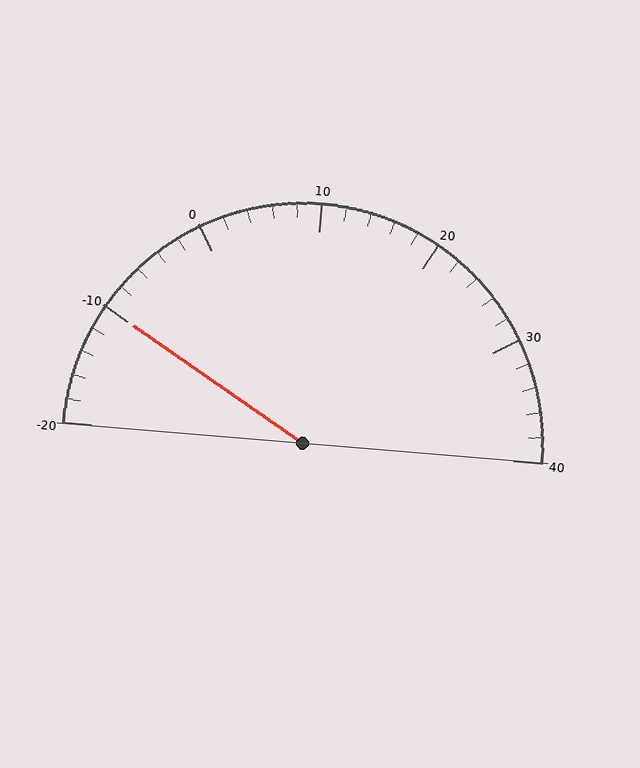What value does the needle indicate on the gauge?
The needle indicates approximately -10.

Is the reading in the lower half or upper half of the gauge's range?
The reading is in the lower half of the range (-20 to 40).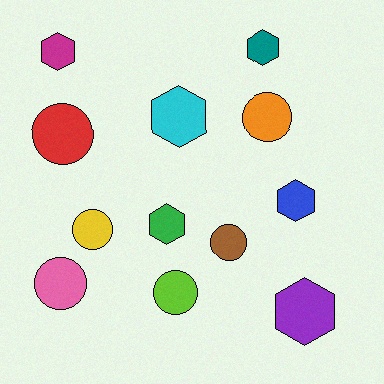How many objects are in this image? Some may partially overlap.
There are 12 objects.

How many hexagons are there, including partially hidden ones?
There are 6 hexagons.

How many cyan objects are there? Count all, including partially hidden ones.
There is 1 cyan object.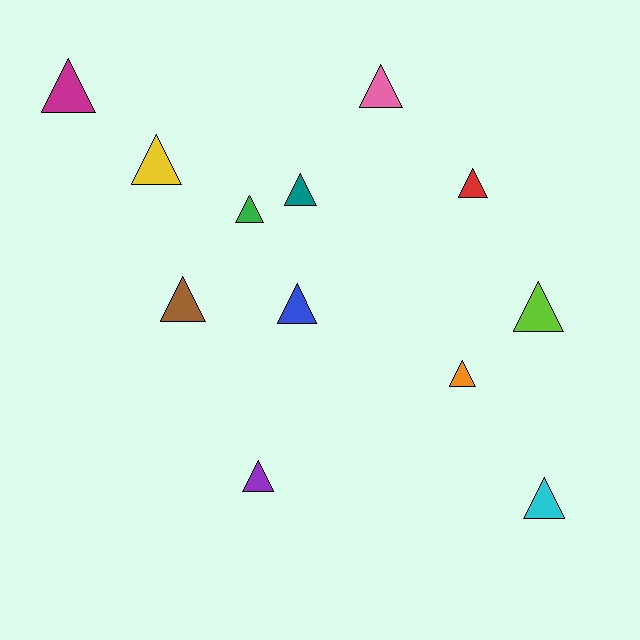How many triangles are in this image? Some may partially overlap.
There are 12 triangles.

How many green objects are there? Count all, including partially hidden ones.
There is 1 green object.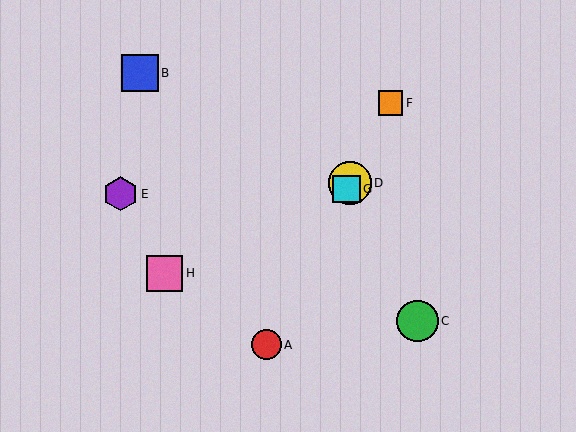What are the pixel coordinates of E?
Object E is at (121, 194).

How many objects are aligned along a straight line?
4 objects (A, D, F, G) are aligned along a straight line.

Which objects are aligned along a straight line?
Objects A, D, F, G are aligned along a straight line.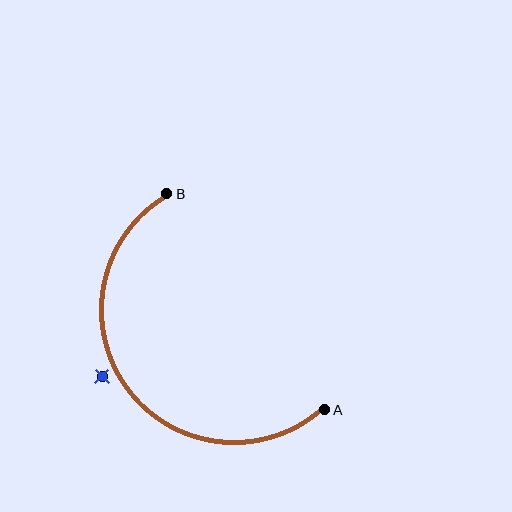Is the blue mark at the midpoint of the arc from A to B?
No — the blue mark does not lie on the arc at all. It sits slightly outside the curve.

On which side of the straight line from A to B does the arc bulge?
The arc bulges below and to the left of the straight line connecting A and B.